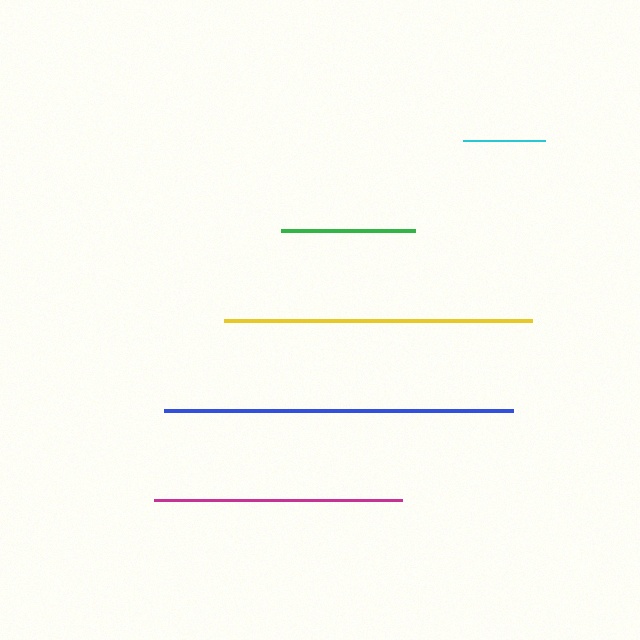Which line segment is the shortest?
The cyan line is the shortest at approximately 82 pixels.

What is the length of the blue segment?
The blue segment is approximately 349 pixels long.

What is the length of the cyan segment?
The cyan segment is approximately 82 pixels long.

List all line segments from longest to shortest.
From longest to shortest: blue, yellow, magenta, green, cyan.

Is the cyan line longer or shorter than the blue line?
The blue line is longer than the cyan line.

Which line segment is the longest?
The blue line is the longest at approximately 349 pixels.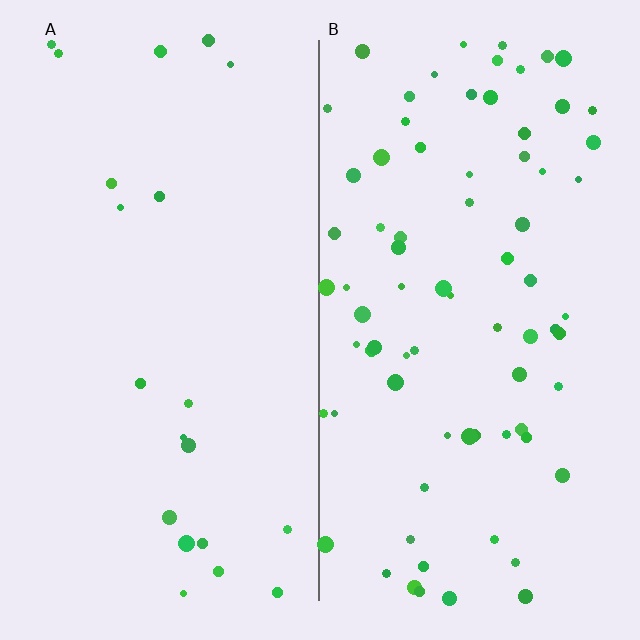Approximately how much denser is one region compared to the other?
Approximately 3.7× — region B over region A.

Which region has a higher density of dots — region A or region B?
B (the right).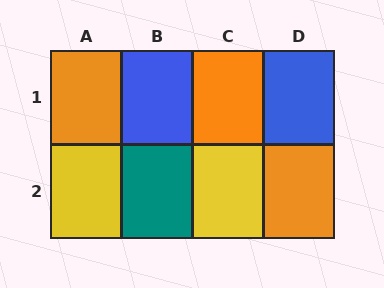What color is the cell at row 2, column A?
Yellow.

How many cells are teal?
1 cell is teal.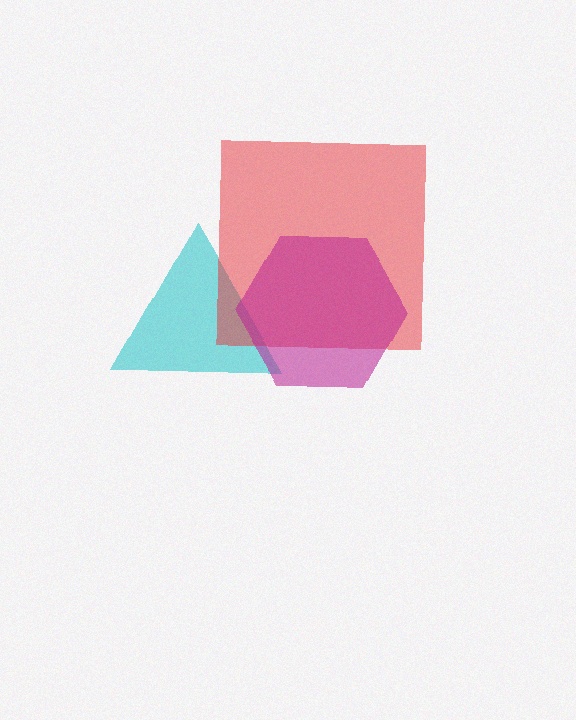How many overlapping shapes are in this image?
There are 3 overlapping shapes in the image.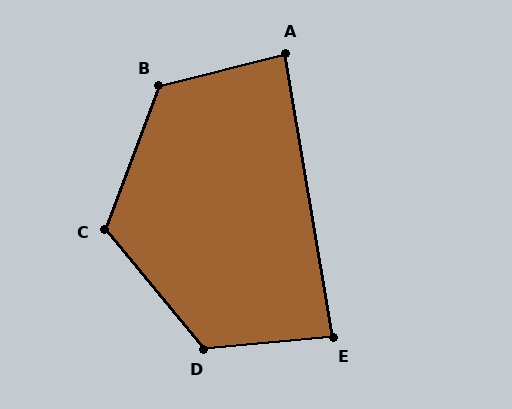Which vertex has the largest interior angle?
B, at approximately 125 degrees.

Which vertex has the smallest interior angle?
A, at approximately 85 degrees.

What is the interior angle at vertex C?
Approximately 120 degrees (obtuse).